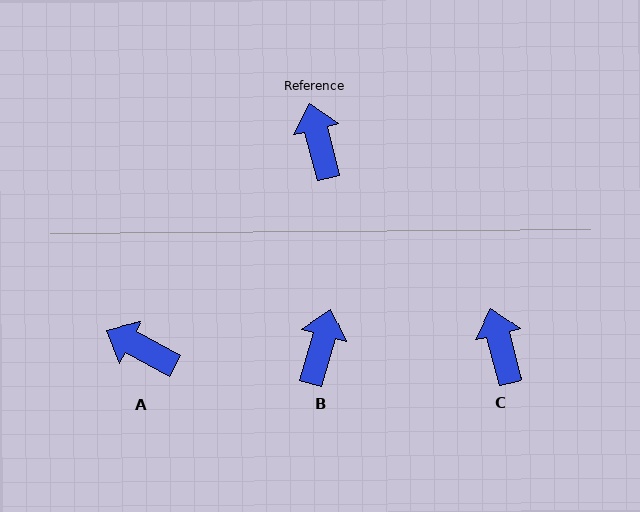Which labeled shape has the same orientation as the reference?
C.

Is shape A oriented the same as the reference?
No, it is off by about 48 degrees.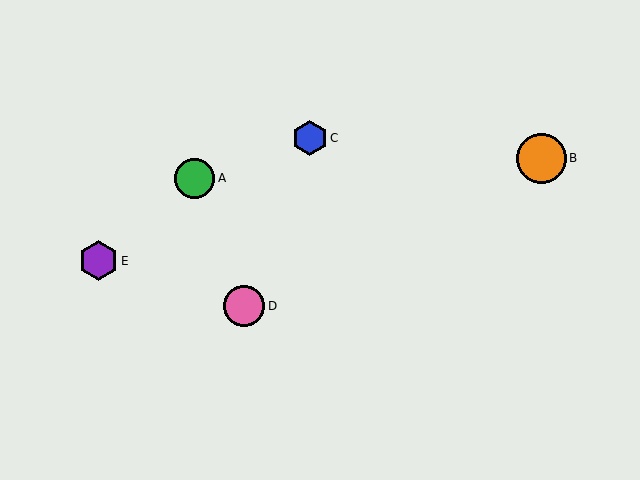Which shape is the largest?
The orange circle (labeled B) is the largest.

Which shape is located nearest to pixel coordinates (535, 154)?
The orange circle (labeled B) at (542, 158) is nearest to that location.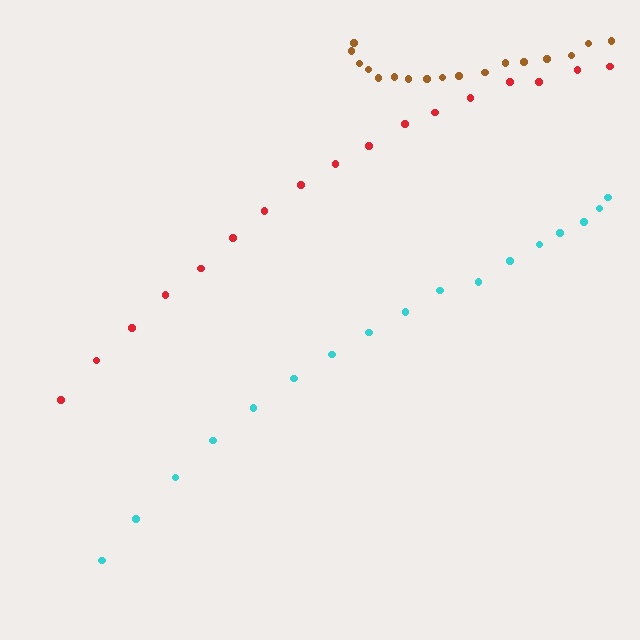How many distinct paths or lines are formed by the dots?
There are 3 distinct paths.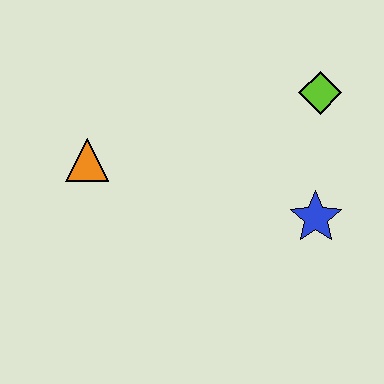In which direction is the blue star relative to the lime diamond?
The blue star is below the lime diamond.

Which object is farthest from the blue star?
The orange triangle is farthest from the blue star.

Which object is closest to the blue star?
The lime diamond is closest to the blue star.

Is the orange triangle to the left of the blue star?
Yes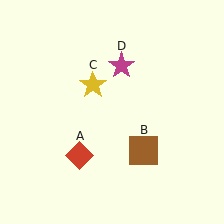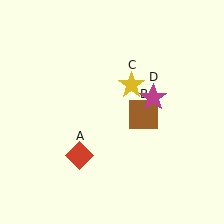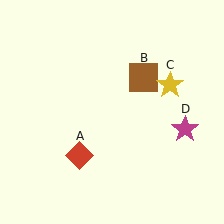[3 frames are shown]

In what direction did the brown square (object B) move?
The brown square (object B) moved up.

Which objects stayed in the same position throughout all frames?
Red diamond (object A) remained stationary.